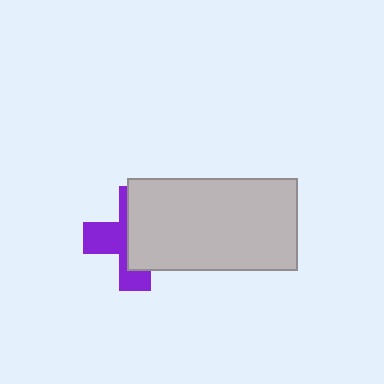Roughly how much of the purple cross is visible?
A small part of it is visible (roughly 44%).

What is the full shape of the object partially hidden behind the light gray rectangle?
The partially hidden object is a purple cross.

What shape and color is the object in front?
The object in front is a light gray rectangle.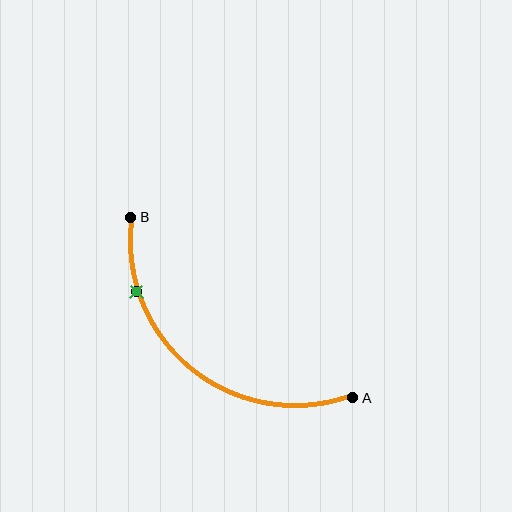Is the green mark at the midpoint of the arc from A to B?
No. The green mark lies on the arc but is closer to endpoint B. The arc midpoint would be at the point on the curve equidistant along the arc from both A and B.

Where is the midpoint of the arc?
The arc midpoint is the point on the curve farthest from the straight line joining A and B. It sits below and to the left of that line.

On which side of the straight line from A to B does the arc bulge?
The arc bulges below and to the left of the straight line connecting A and B.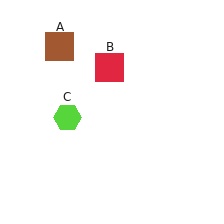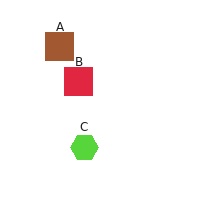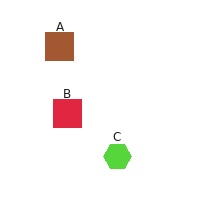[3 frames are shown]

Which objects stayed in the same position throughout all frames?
Brown square (object A) remained stationary.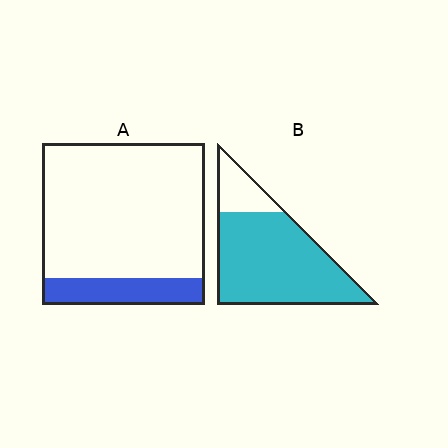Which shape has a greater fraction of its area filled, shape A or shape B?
Shape B.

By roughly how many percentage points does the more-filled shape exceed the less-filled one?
By roughly 65 percentage points (B over A).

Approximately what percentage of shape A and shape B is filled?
A is approximately 15% and B is approximately 80%.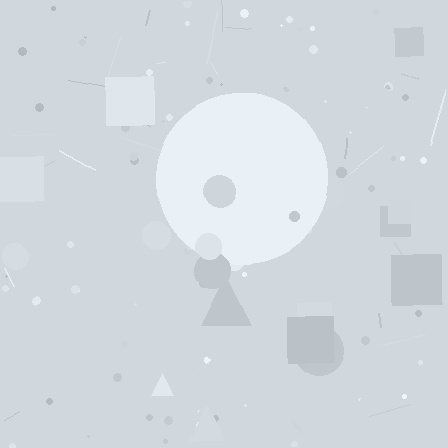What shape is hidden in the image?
A circle is hidden in the image.